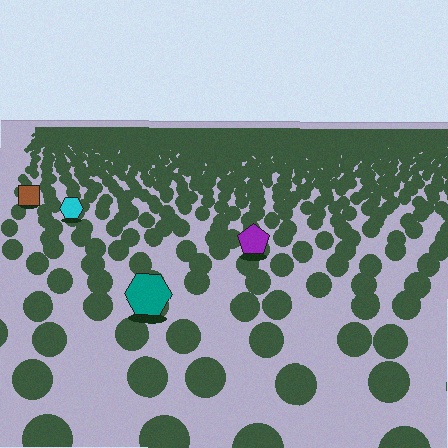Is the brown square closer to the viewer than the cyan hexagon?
No. The cyan hexagon is closer — you can tell from the texture gradient: the ground texture is coarser near it.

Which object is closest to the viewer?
The teal hexagon is closest. The texture marks near it are larger and more spread out.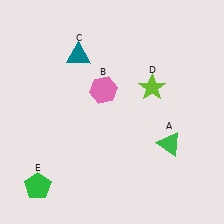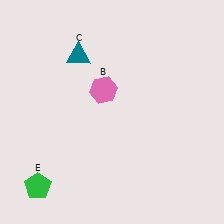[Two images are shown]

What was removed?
The lime star (D), the green triangle (A) were removed in Image 2.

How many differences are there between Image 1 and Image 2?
There are 2 differences between the two images.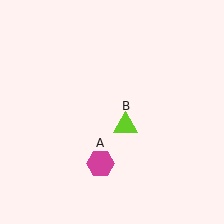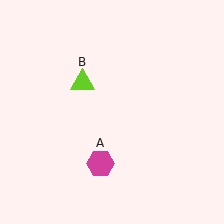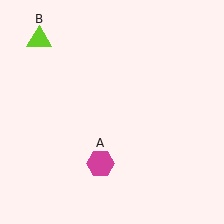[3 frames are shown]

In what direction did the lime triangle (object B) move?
The lime triangle (object B) moved up and to the left.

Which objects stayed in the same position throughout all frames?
Magenta hexagon (object A) remained stationary.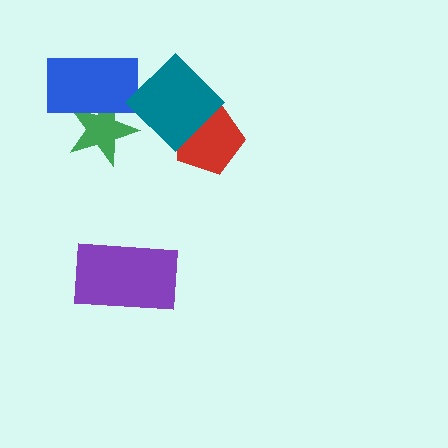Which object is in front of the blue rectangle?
The teal diamond is in front of the blue rectangle.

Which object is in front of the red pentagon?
The teal diamond is in front of the red pentagon.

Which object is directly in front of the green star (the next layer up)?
The blue rectangle is directly in front of the green star.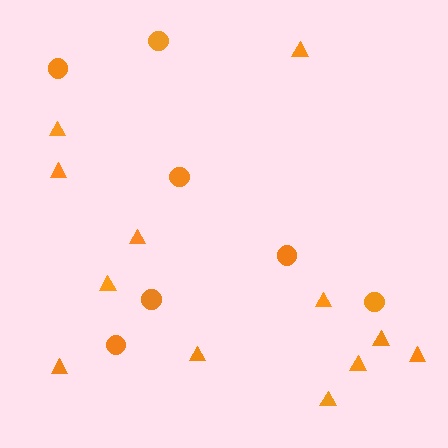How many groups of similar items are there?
There are 2 groups: one group of circles (7) and one group of triangles (12).